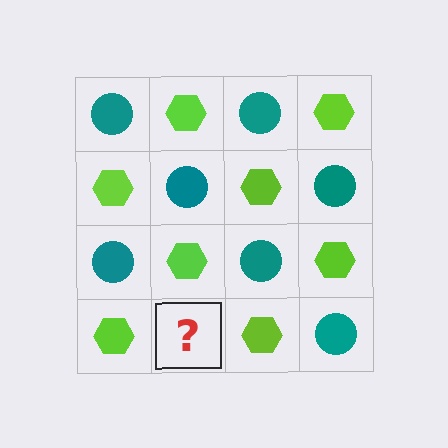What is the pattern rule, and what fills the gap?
The rule is that it alternates teal circle and lime hexagon in a checkerboard pattern. The gap should be filled with a teal circle.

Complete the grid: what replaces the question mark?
The question mark should be replaced with a teal circle.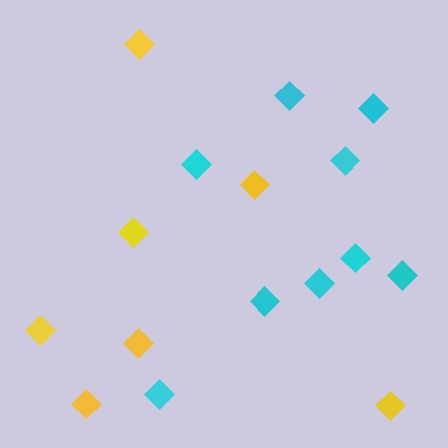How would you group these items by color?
There are 2 groups: one group of cyan diamonds (9) and one group of yellow diamonds (7).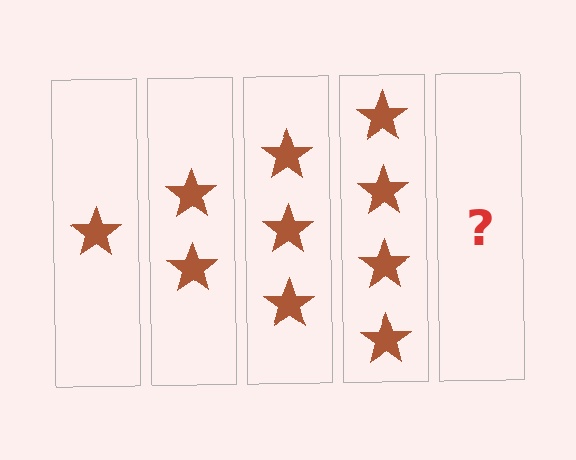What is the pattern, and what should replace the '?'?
The pattern is that each step adds one more star. The '?' should be 5 stars.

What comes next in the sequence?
The next element should be 5 stars.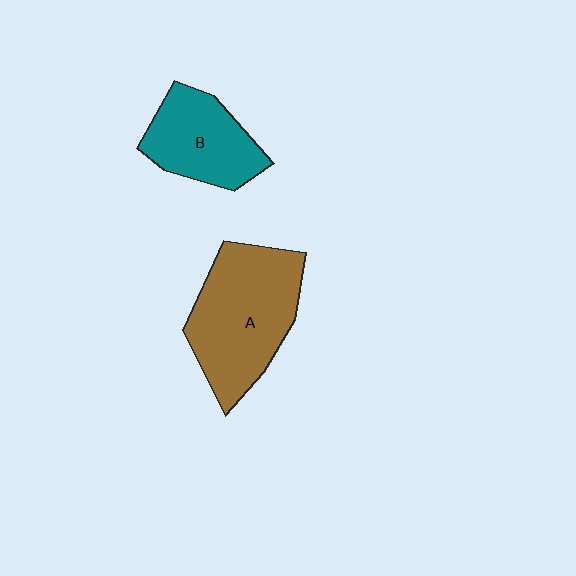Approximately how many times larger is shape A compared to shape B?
Approximately 1.5 times.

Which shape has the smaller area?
Shape B (teal).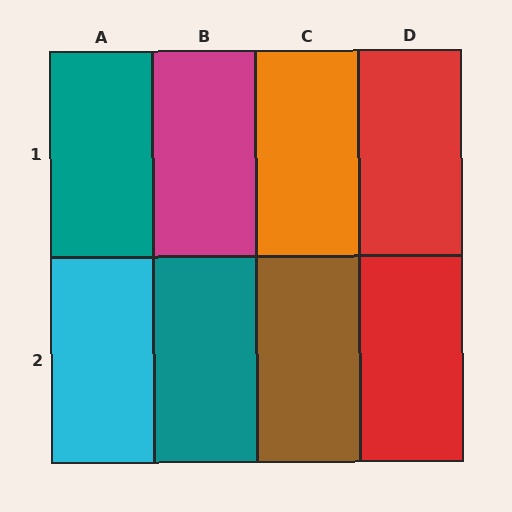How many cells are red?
2 cells are red.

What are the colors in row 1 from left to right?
Teal, magenta, orange, red.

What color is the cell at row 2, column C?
Brown.